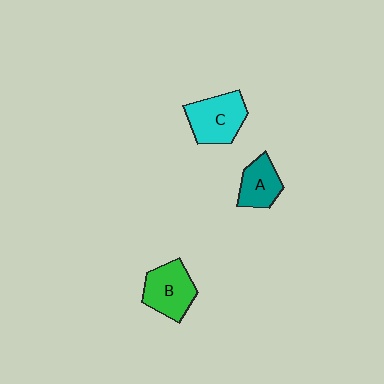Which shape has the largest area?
Shape C (cyan).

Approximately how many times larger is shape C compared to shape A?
Approximately 1.4 times.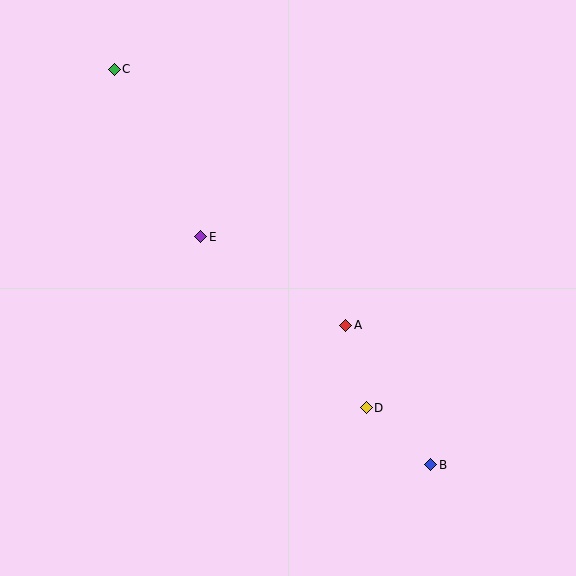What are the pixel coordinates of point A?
Point A is at (346, 325).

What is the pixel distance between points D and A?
The distance between D and A is 85 pixels.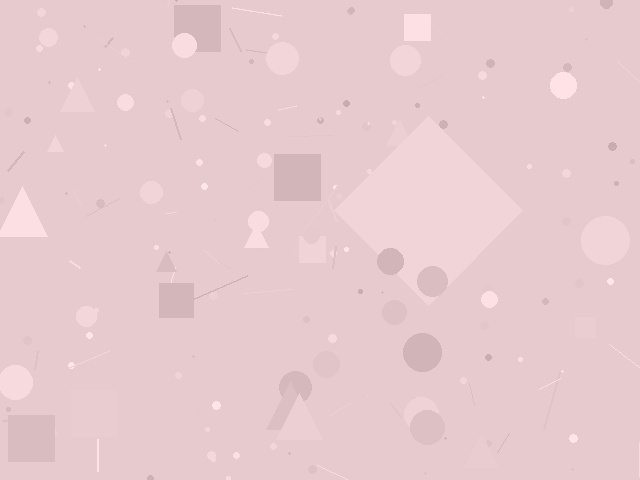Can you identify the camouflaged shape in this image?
The camouflaged shape is a diamond.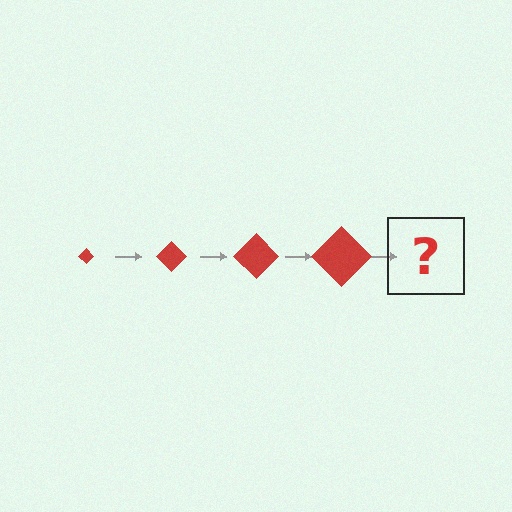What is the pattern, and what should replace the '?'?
The pattern is that the diamond gets progressively larger each step. The '?' should be a red diamond, larger than the previous one.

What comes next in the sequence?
The next element should be a red diamond, larger than the previous one.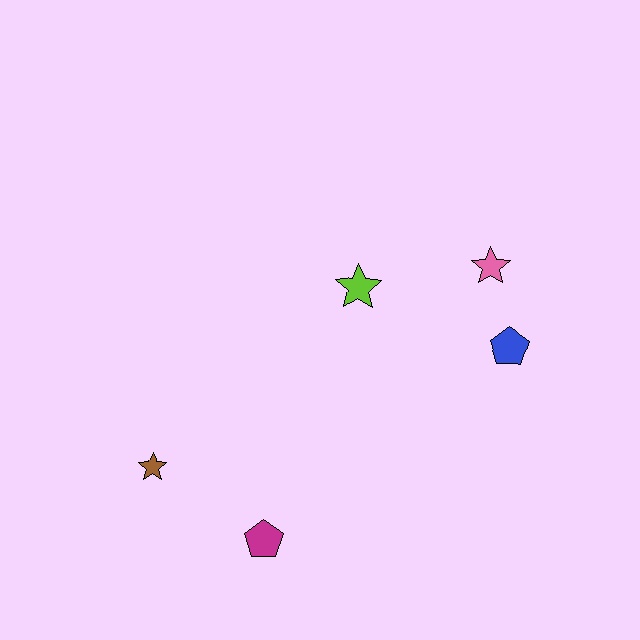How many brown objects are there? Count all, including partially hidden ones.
There is 1 brown object.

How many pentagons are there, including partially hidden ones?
There are 2 pentagons.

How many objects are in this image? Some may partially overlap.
There are 5 objects.